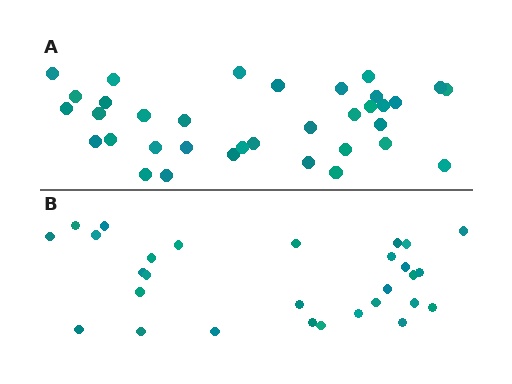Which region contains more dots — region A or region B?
Region A (the top region) has more dots.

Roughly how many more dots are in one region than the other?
Region A has about 6 more dots than region B.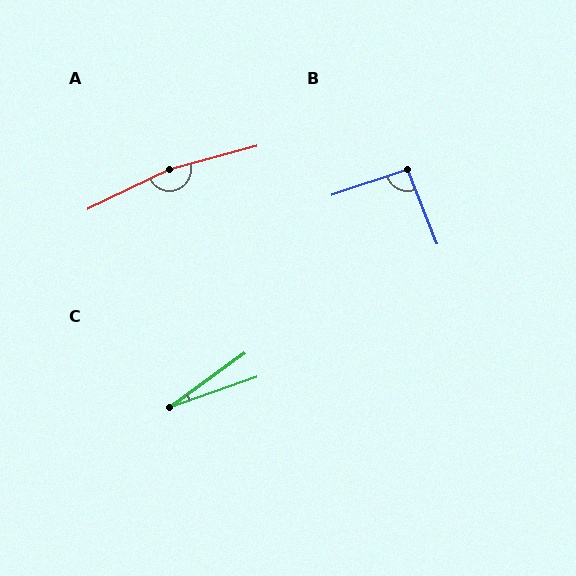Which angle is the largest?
A, at approximately 169 degrees.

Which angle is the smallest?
C, at approximately 17 degrees.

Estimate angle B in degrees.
Approximately 93 degrees.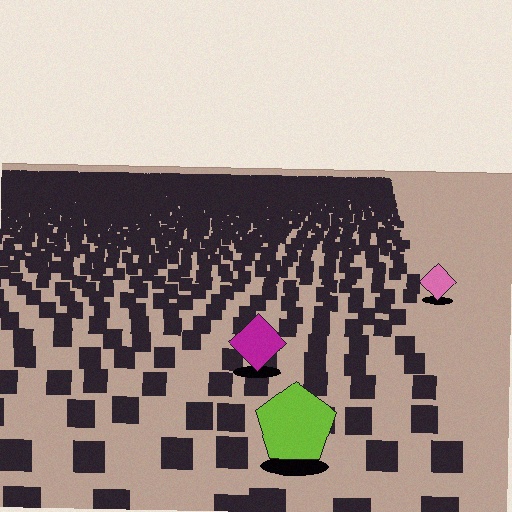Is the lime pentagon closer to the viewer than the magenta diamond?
Yes. The lime pentagon is closer — you can tell from the texture gradient: the ground texture is coarser near it.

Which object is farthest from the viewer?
The pink diamond is farthest from the viewer. It appears smaller and the ground texture around it is denser.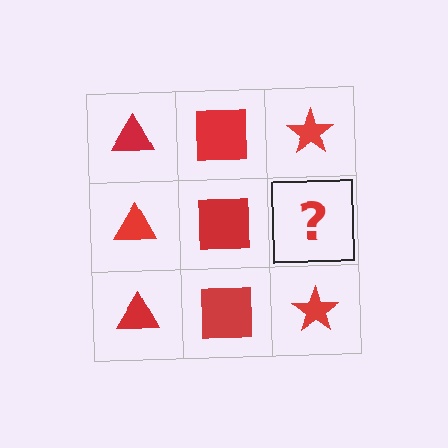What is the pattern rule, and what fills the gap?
The rule is that each column has a consistent shape. The gap should be filled with a red star.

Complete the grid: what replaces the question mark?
The question mark should be replaced with a red star.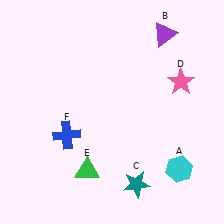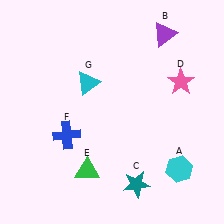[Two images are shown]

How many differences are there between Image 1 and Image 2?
There is 1 difference between the two images.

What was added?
A cyan triangle (G) was added in Image 2.